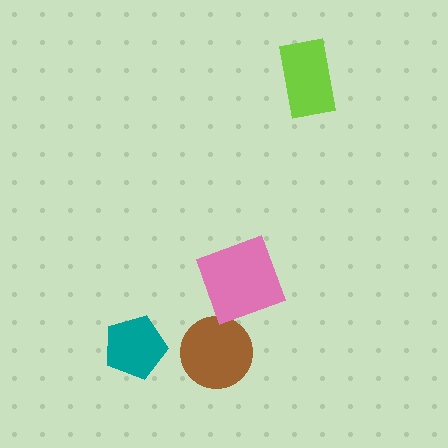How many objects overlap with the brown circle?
1 object overlaps with the brown circle.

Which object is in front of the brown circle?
The pink diamond is in front of the brown circle.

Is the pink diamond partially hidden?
No, no other shape covers it.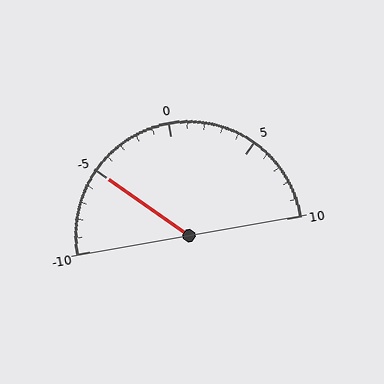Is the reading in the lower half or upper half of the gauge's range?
The reading is in the lower half of the range (-10 to 10).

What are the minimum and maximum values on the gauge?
The gauge ranges from -10 to 10.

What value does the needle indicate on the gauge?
The needle indicates approximately -5.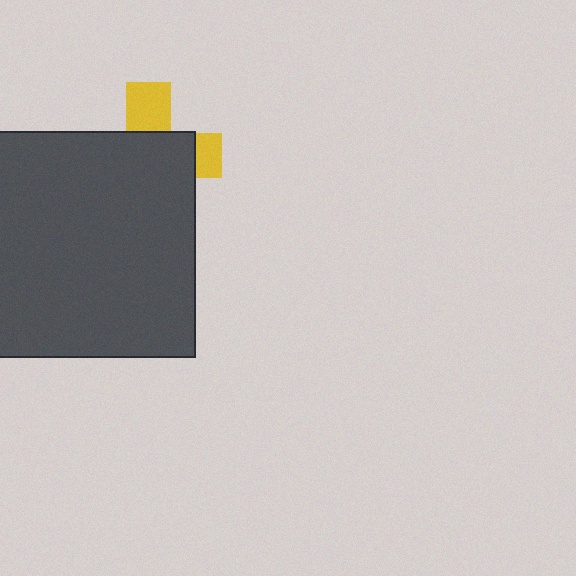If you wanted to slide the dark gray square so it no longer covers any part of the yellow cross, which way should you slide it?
Slide it down — that is the most direct way to separate the two shapes.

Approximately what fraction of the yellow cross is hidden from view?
Roughly 69% of the yellow cross is hidden behind the dark gray square.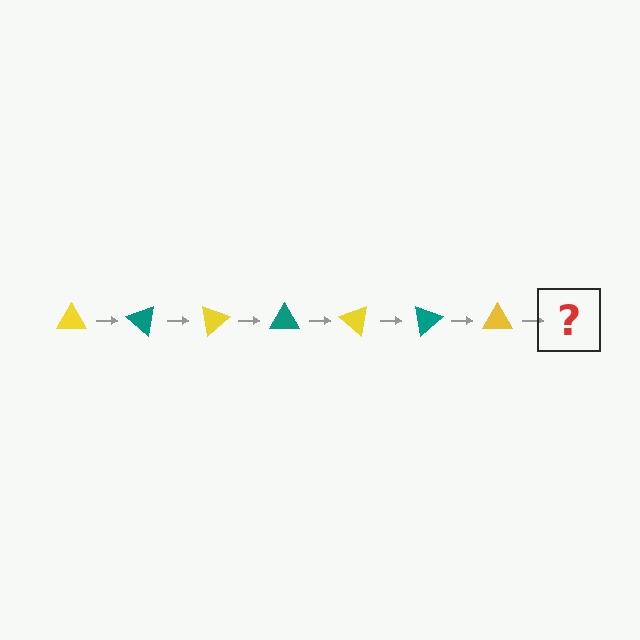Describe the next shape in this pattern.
It should be a teal triangle, rotated 280 degrees from the start.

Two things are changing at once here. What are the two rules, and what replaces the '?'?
The two rules are that it rotates 40 degrees each step and the color cycles through yellow and teal. The '?' should be a teal triangle, rotated 280 degrees from the start.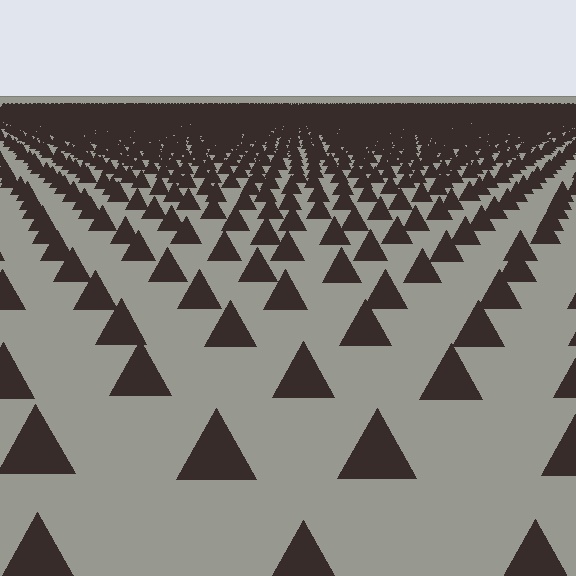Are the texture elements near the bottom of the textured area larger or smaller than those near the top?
Larger. Near the bottom, elements are closer to the viewer and appear at a bigger on-screen size.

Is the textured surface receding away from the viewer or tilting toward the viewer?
The surface is receding away from the viewer. Texture elements get smaller and denser toward the top.